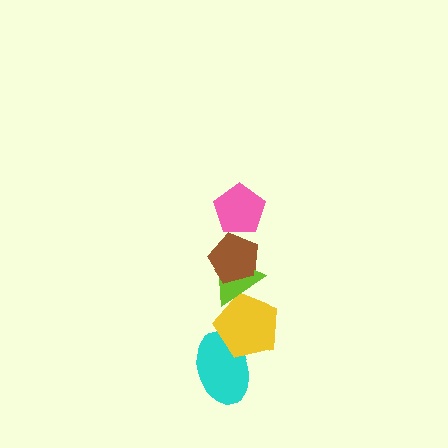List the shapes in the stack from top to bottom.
From top to bottom: the pink pentagon, the brown pentagon, the lime triangle, the yellow pentagon, the cyan ellipse.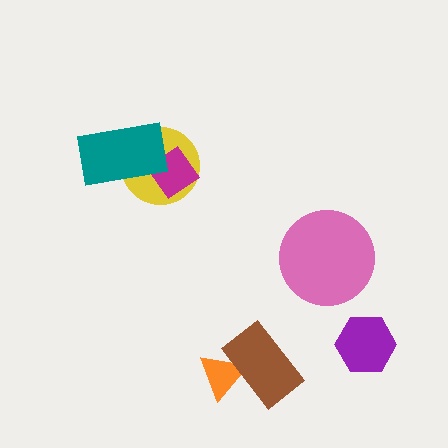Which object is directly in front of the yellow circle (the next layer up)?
The magenta diamond is directly in front of the yellow circle.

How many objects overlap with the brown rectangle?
1 object overlaps with the brown rectangle.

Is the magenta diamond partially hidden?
Yes, it is partially covered by another shape.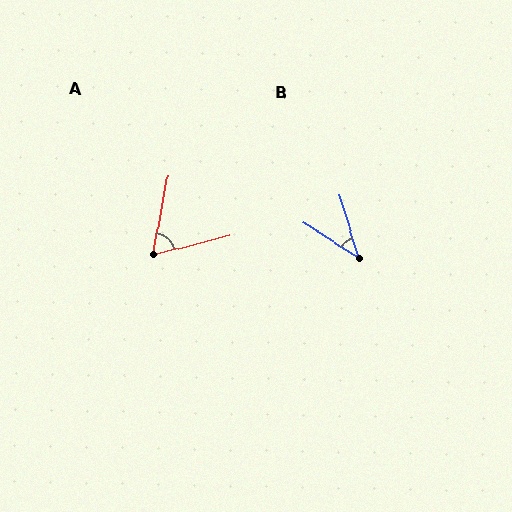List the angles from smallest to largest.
B (40°), A (65°).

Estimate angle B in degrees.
Approximately 40 degrees.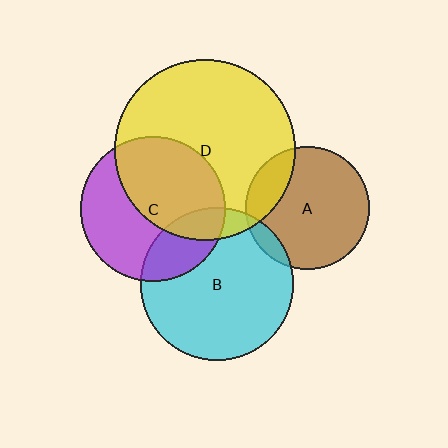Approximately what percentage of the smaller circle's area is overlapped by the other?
Approximately 10%.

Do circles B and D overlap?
Yes.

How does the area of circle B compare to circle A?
Approximately 1.5 times.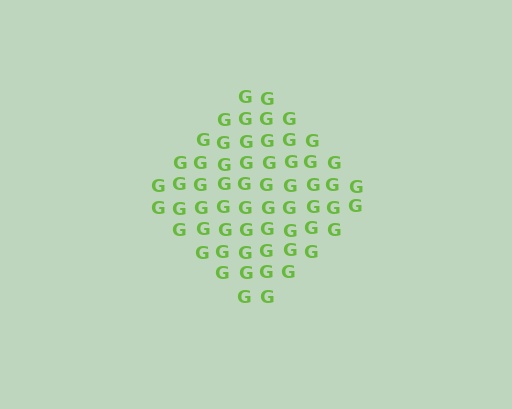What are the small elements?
The small elements are letter G's.